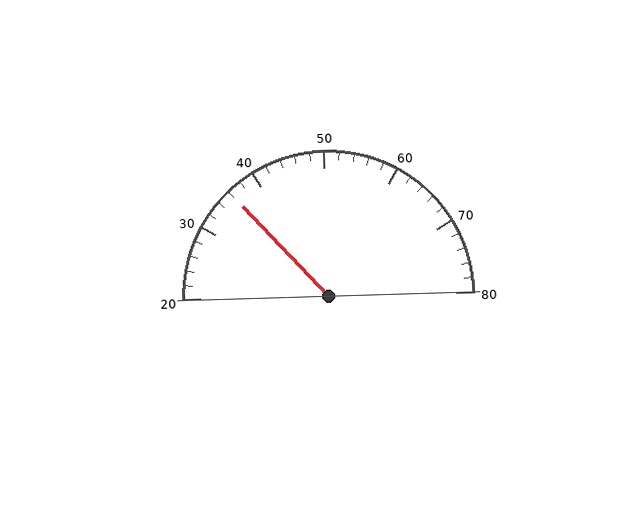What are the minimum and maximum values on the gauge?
The gauge ranges from 20 to 80.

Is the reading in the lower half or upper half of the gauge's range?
The reading is in the lower half of the range (20 to 80).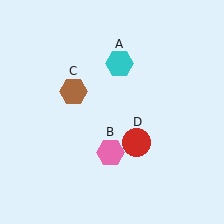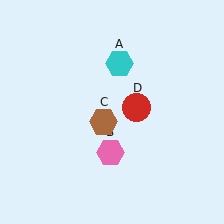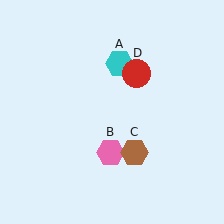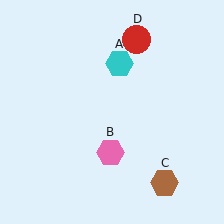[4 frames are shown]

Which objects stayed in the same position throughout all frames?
Cyan hexagon (object A) and pink hexagon (object B) remained stationary.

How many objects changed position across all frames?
2 objects changed position: brown hexagon (object C), red circle (object D).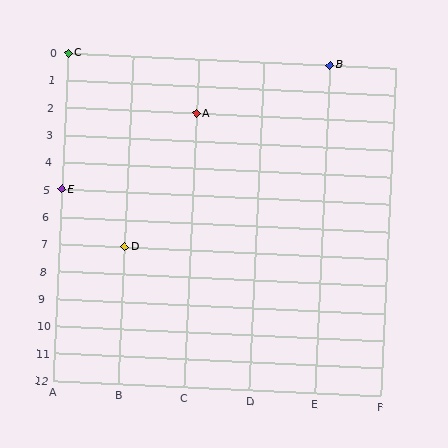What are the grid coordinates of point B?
Point B is at grid coordinates (E, 0).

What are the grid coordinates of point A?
Point A is at grid coordinates (C, 2).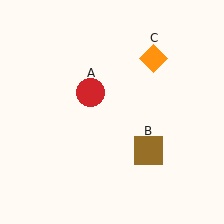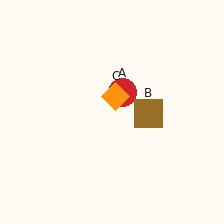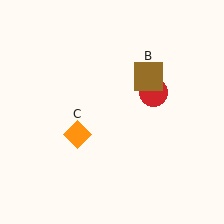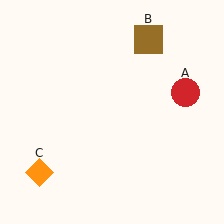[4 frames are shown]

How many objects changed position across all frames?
3 objects changed position: red circle (object A), brown square (object B), orange diamond (object C).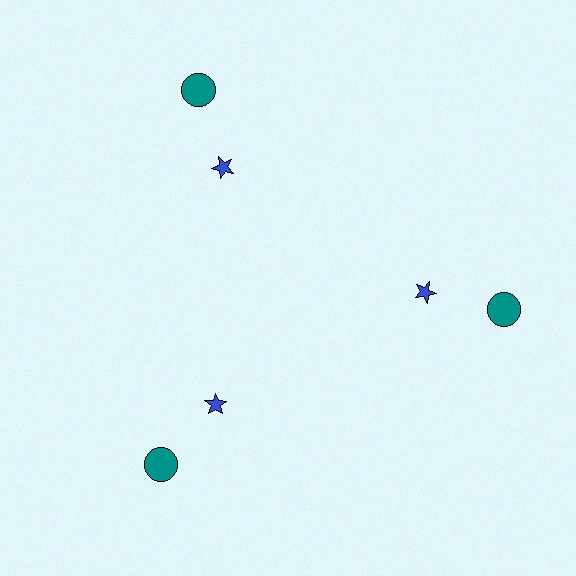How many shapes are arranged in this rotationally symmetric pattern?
There are 6 shapes, arranged in 3 groups of 2.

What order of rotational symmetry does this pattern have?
This pattern has 3-fold rotational symmetry.